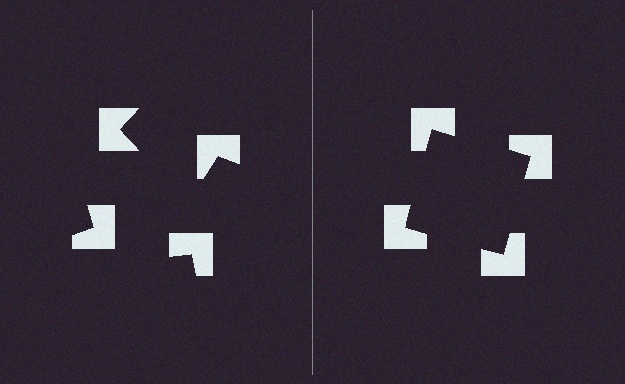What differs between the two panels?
The notched squares are positioned identically on both sides; only the wedge orientations differ. On the right they align to a square; on the left they are misaligned.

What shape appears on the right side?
An illusory square.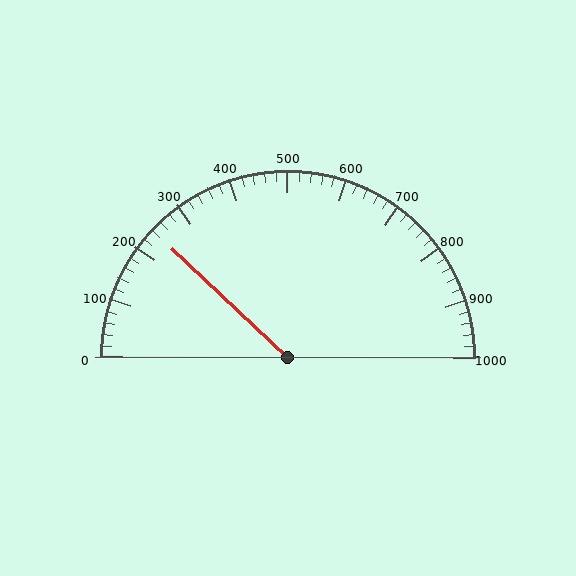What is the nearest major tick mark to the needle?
The nearest major tick mark is 200.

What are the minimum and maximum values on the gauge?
The gauge ranges from 0 to 1000.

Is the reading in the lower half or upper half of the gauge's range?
The reading is in the lower half of the range (0 to 1000).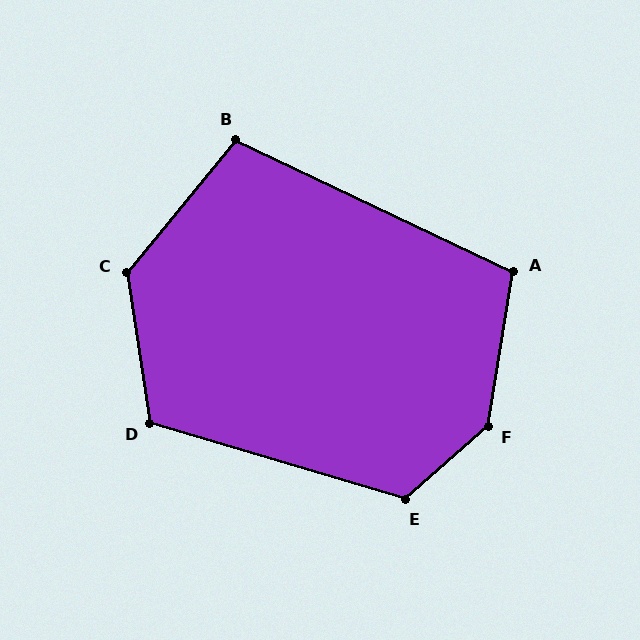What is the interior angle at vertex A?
Approximately 106 degrees (obtuse).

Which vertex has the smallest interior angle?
B, at approximately 104 degrees.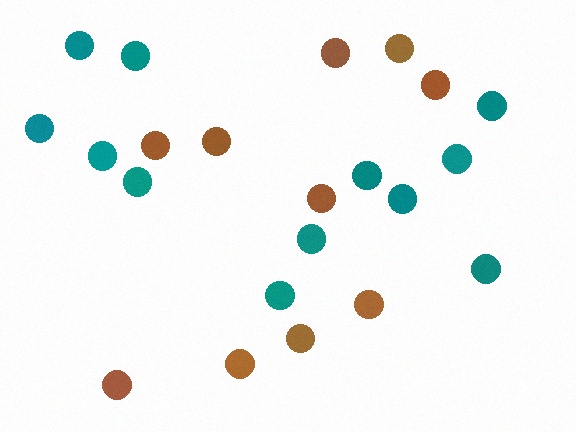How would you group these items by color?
There are 2 groups: one group of brown circles (10) and one group of teal circles (12).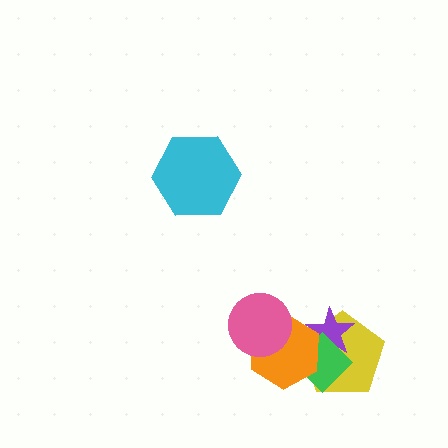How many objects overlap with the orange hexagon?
4 objects overlap with the orange hexagon.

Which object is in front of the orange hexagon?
The pink circle is in front of the orange hexagon.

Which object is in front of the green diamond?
The orange hexagon is in front of the green diamond.